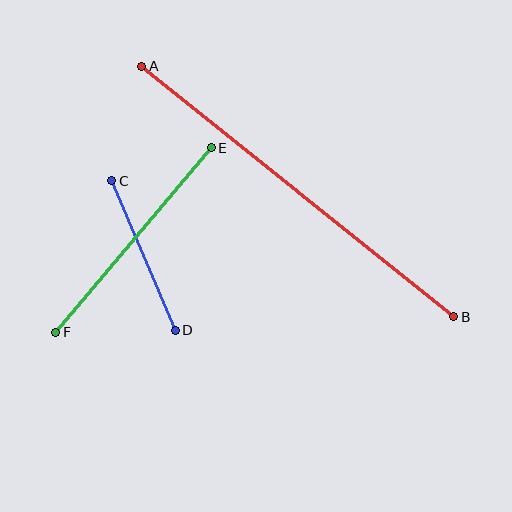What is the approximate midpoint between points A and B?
The midpoint is at approximately (298, 191) pixels.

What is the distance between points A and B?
The distance is approximately 400 pixels.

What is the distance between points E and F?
The distance is approximately 241 pixels.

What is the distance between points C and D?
The distance is approximately 162 pixels.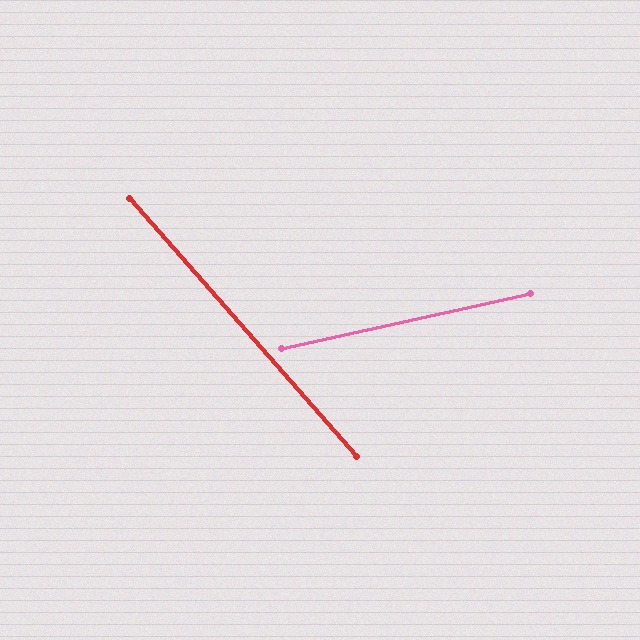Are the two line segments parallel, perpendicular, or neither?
Neither parallel nor perpendicular — they differ by about 61°.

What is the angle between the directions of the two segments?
Approximately 61 degrees.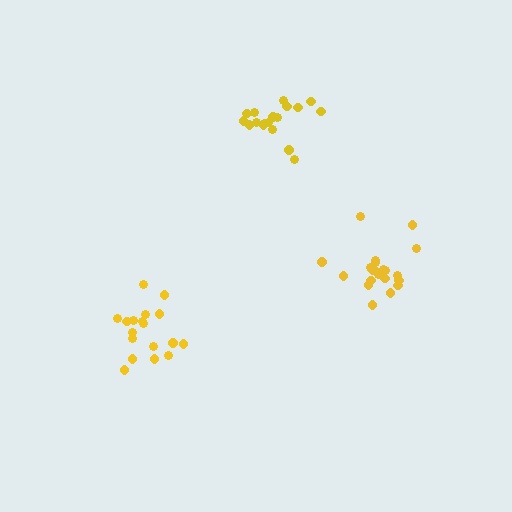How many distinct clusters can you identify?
There are 3 distinct clusters.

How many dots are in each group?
Group 1: 18 dots, Group 2: 18 dots, Group 3: 21 dots (57 total).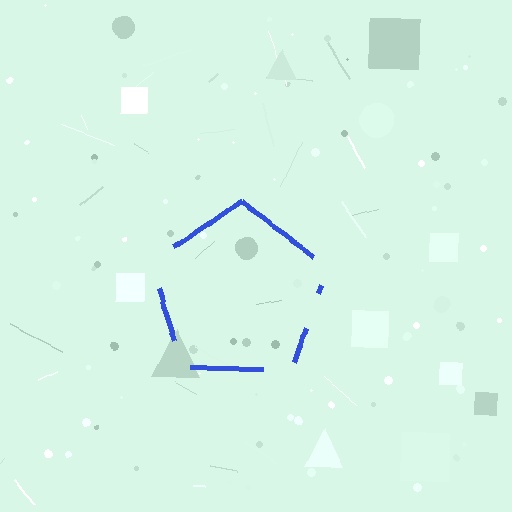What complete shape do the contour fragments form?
The contour fragments form a pentagon.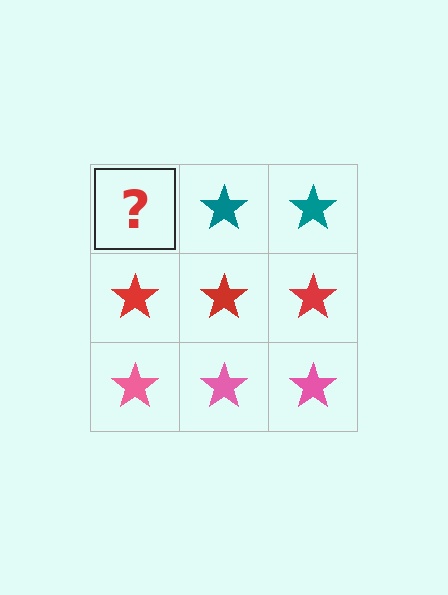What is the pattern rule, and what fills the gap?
The rule is that each row has a consistent color. The gap should be filled with a teal star.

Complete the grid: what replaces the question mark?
The question mark should be replaced with a teal star.